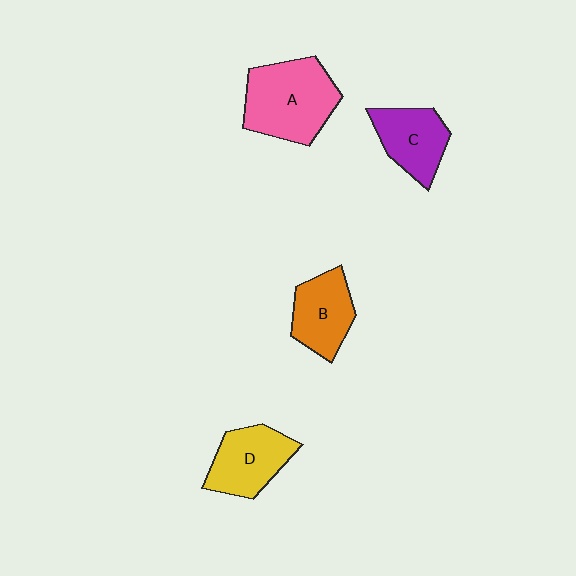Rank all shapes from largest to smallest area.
From largest to smallest: A (pink), D (yellow), C (purple), B (orange).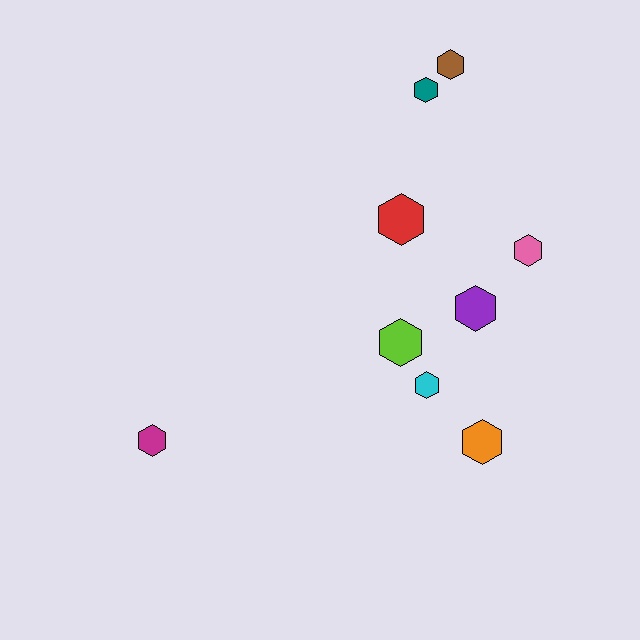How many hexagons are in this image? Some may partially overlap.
There are 9 hexagons.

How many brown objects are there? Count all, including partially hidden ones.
There is 1 brown object.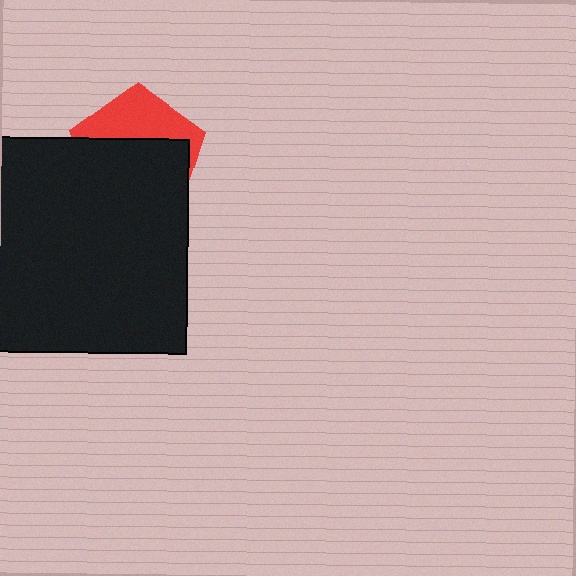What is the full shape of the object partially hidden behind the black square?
The partially hidden object is a red pentagon.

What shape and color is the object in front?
The object in front is a black square.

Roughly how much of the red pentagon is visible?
A small part of it is visible (roughly 37%).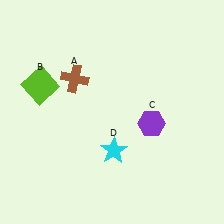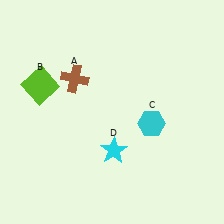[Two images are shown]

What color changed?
The hexagon (C) changed from purple in Image 1 to cyan in Image 2.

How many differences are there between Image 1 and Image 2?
There is 1 difference between the two images.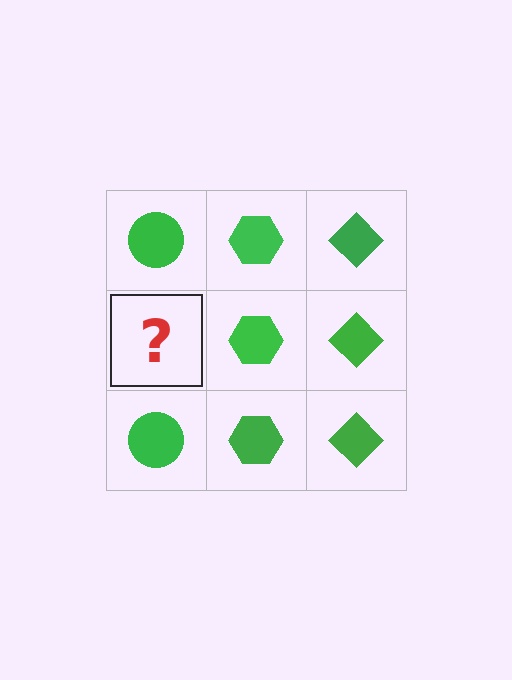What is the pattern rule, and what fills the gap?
The rule is that each column has a consistent shape. The gap should be filled with a green circle.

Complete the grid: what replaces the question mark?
The question mark should be replaced with a green circle.